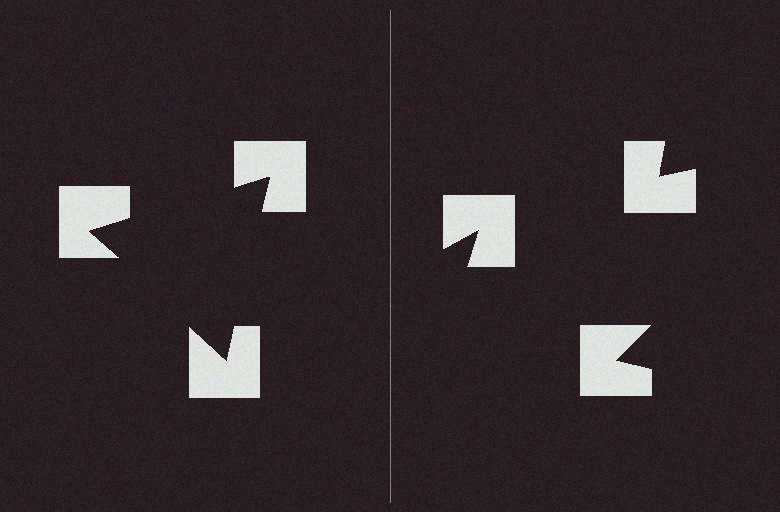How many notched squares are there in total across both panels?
6 — 3 on each side.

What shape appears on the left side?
An illusory triangle.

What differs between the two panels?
The notched squares are positioned identically on both sides; only the wedge orientations differ. On the left they align to a triangle; on the right they are misaligned.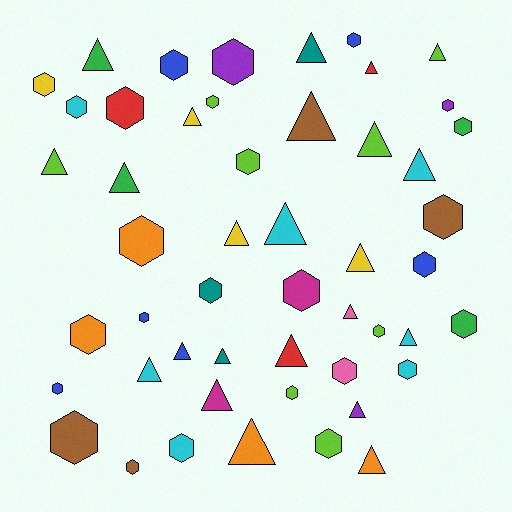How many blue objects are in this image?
There are 6 blue objects.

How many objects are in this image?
There are 50 objects.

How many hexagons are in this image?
There are 27 hexagons.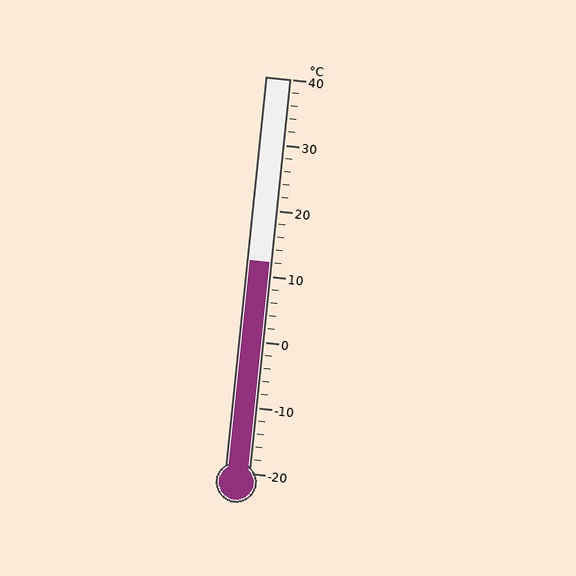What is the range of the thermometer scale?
The thermometer scale ranges from -20°C to 40°C.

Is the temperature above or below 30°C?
The temperature is below 30°C.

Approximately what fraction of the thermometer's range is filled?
The thermometer is filled to approximately 55% of its range.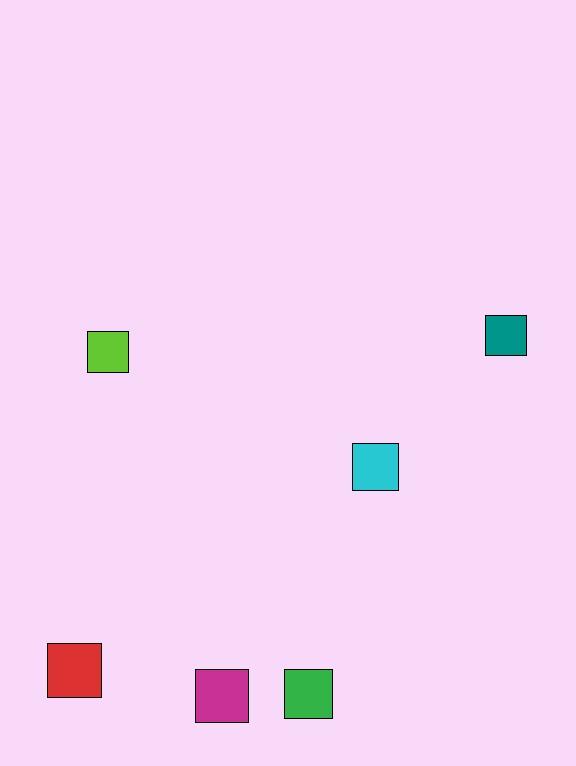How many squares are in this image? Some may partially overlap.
There are 6 squares.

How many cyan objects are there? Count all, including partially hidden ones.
There is 1 cyan object.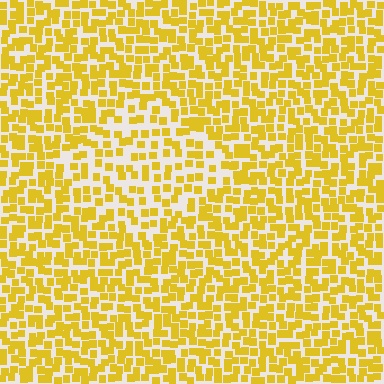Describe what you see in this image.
The image contains small yellow elements arranged at two different densities. A diamond-shaped region is visible where the elements are less densely packed than the surrounding area.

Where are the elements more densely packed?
The elements are more densely packed outside the diamond boundary.